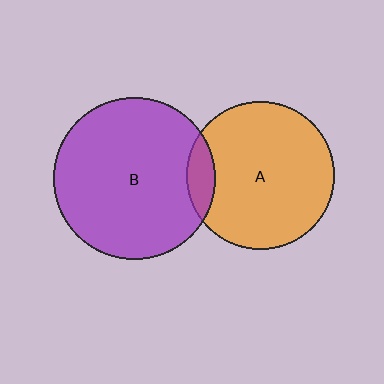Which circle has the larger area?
Circle B (purple).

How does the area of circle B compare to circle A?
Approximately 1.2 times.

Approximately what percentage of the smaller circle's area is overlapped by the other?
Approximately 10%.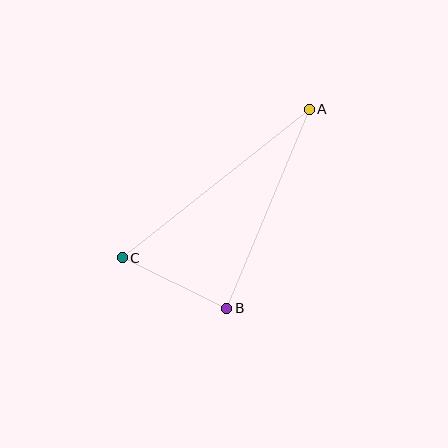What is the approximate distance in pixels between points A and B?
The distance between A and B is approximately 215 pixels.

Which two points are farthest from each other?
Points A and C are farthest from each other.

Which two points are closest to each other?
Points B and C are closest to each other.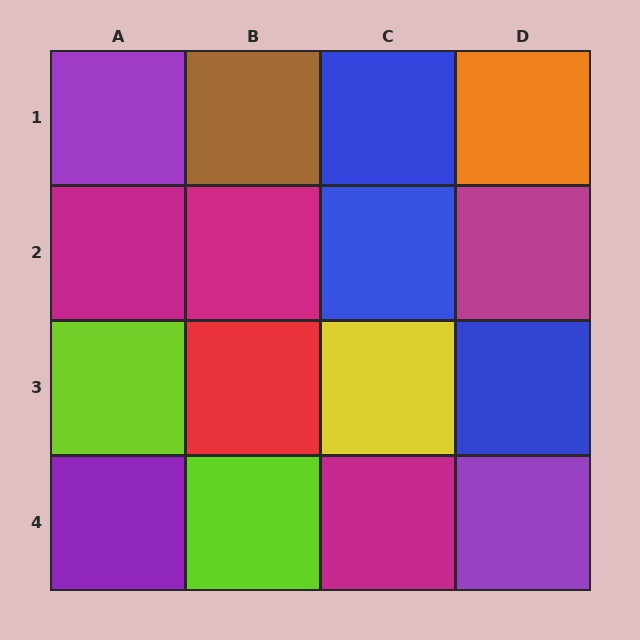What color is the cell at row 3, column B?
Red.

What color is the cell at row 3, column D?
Blue.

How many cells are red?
1 cell is red.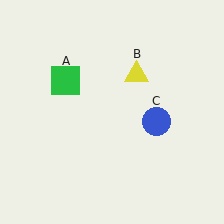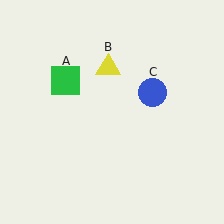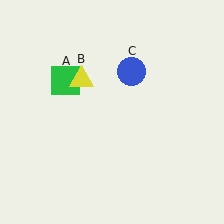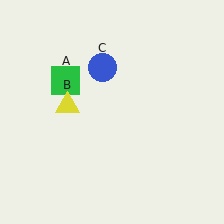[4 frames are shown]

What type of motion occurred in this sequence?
The yellow triangle (object B), blue circle (object C) rotated counterclockwise around the center of the scene.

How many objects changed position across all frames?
2 objects changed position: yellow triangle (object B), blue circle (object C).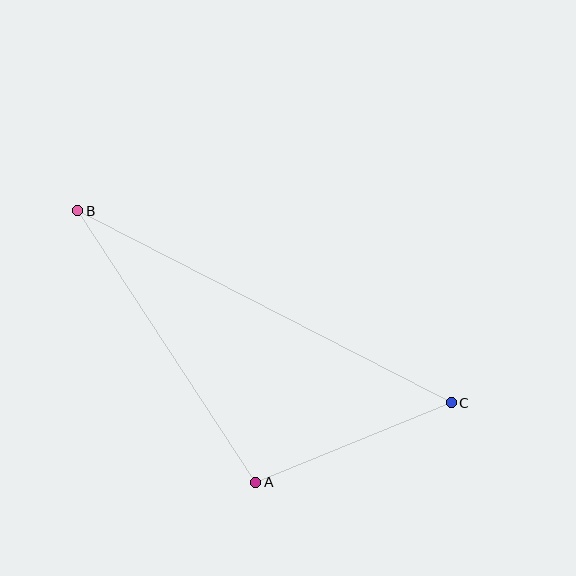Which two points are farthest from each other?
Points B and C are farthest from each other.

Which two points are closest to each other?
Points A and C are closest to each other.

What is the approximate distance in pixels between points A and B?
The distance between A and B is approximately 325 pixels.